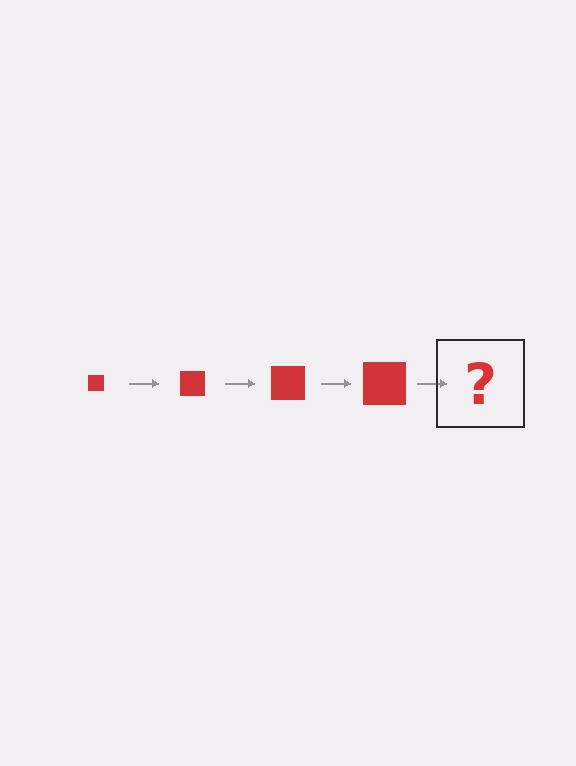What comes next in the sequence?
The next element should be a red square, larger than the previous one.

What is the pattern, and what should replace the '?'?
The pattern is that the square gets progressively larger each step. The '?' should be a red square, larger than the previous one.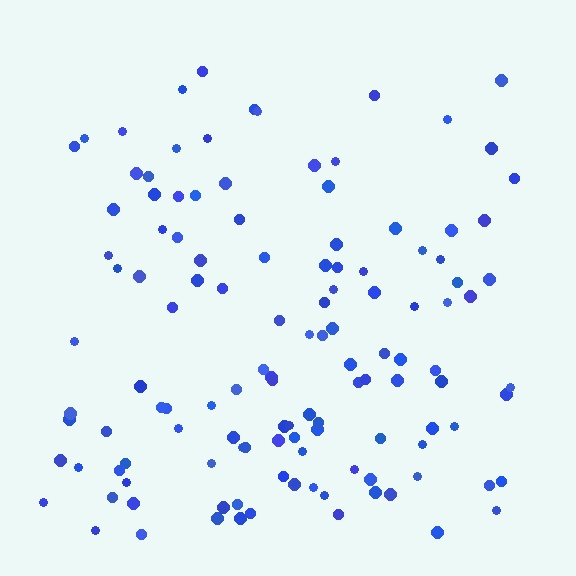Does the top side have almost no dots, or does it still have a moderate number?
Still a moderate number, just noticeably fewer than the bottom.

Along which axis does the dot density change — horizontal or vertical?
Vertical.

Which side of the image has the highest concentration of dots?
The bottom.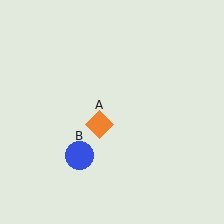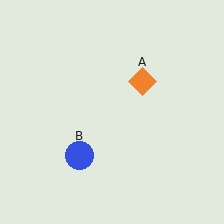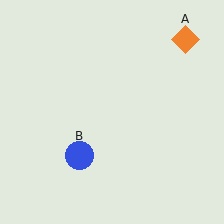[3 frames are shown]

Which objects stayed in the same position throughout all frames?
Blue circle (object B) remained stationary.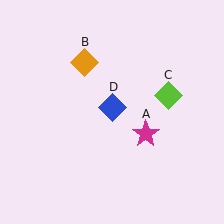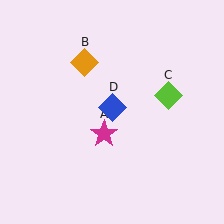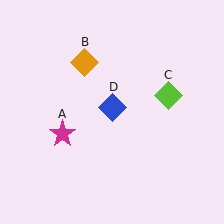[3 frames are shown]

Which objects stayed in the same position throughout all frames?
Orange diamond (object B) and lime diamond (object C) and blue diamond (object D) remained stationary.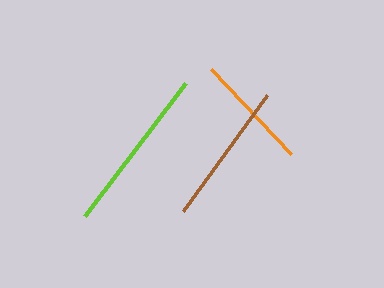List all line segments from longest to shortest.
From longest to shortest: lime, brown, orange.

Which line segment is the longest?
The lime line is the longest at approximately 166 pixels.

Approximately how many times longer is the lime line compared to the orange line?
The lime line is approximately 1.4 times the length of the orange line.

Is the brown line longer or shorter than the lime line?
The lime line is longer than the brown line.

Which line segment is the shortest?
The orange line is the shortest at approximately 117 pixels.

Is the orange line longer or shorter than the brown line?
The brown line is longer than the orange line.